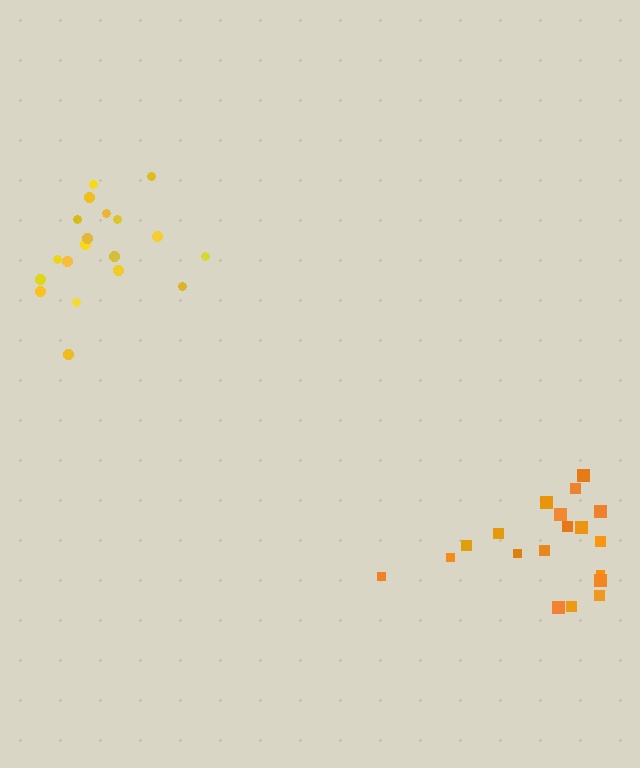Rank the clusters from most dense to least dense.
yellow, orange.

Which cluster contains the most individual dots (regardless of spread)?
Orange (19).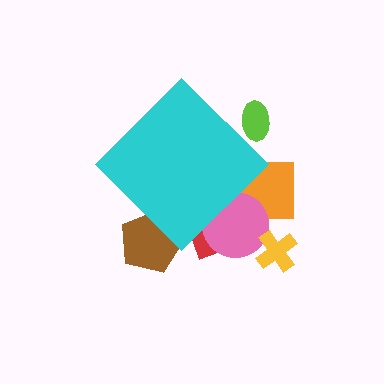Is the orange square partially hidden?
Yes, the orange square is partially hidden behind the cyan diamond.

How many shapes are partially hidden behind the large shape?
5 shapes are partially hidden.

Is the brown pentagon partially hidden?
Yes, the brown pentagon is partially hidden behind the cyan diamond.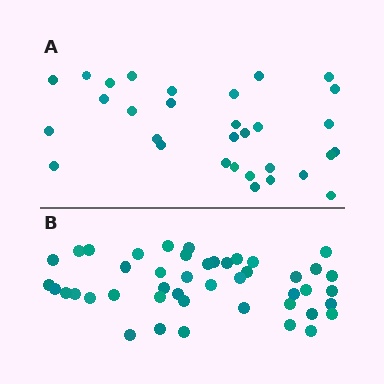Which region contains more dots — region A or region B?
Region B (the bottom region) has more dots.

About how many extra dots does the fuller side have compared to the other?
Region B has approximately 15 more dots than region A.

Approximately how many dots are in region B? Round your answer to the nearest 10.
About 40 dots. (The exact count is 45, which rounds to 40.)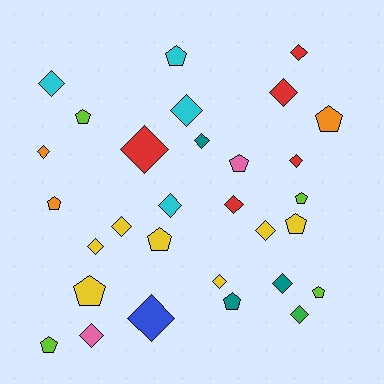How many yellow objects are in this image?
There are 7 yellow objects.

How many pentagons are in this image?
There are 12 pentagons.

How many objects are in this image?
There are 30 objects.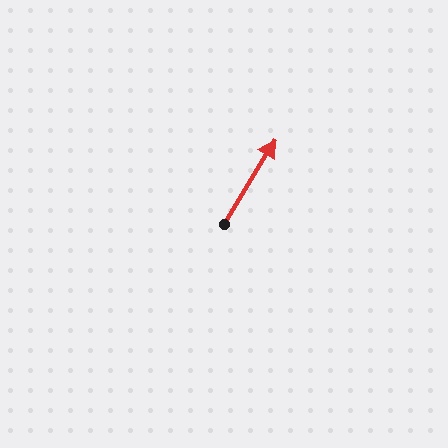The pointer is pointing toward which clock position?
Roughly 1 o'clock.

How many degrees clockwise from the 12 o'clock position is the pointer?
Approximately 31 degrees.